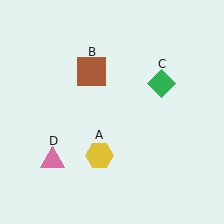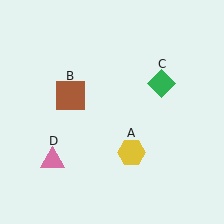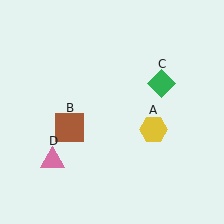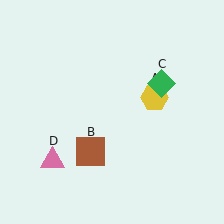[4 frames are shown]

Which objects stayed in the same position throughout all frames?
Green diamond (object C) and pink triangle (object D) remained stationary.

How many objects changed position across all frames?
2 objects changed position: yellow hexagon (object A), brown square (object B).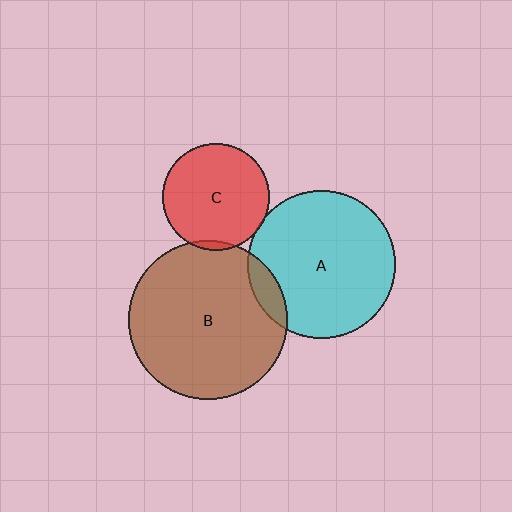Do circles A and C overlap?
Yes.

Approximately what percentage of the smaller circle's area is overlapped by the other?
Approximately 5%.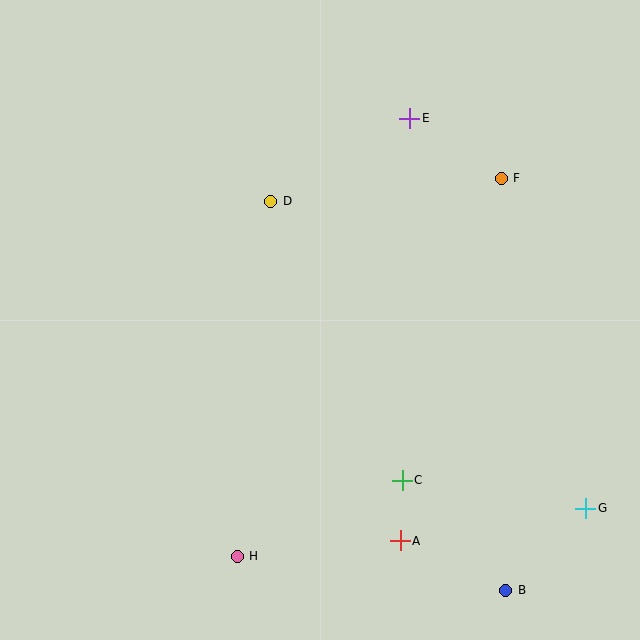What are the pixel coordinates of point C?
Point C is at (402, 480).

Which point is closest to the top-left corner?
Point D is closest to the top-left corner.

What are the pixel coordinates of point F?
Point F is at (501, 178).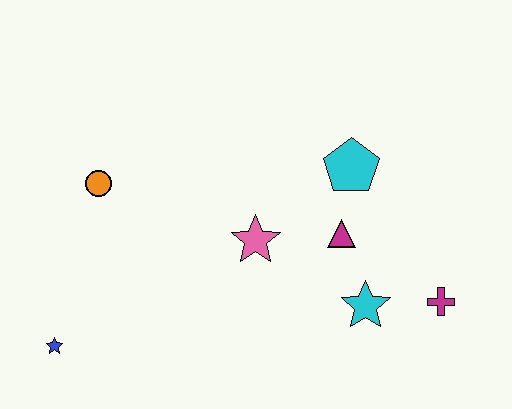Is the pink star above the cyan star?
Yes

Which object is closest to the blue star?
The orange circle is closest to the blue star.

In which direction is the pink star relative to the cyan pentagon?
The pink star is to the left of the cyan pentagon.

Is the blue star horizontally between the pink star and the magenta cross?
No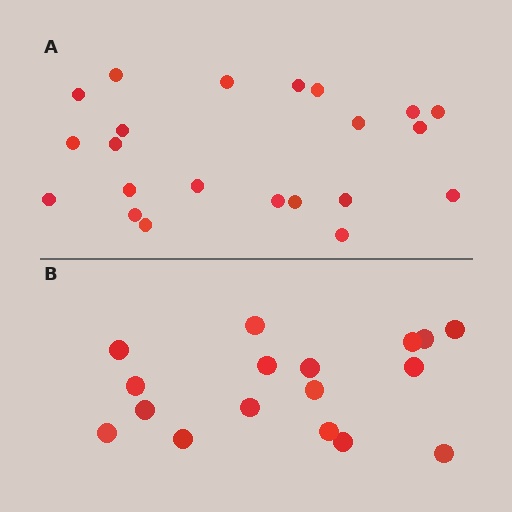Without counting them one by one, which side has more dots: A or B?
Region A (the top region) has more dots.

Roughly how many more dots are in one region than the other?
Region A has about 5 more dots than region B.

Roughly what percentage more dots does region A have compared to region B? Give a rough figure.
About 30% more.